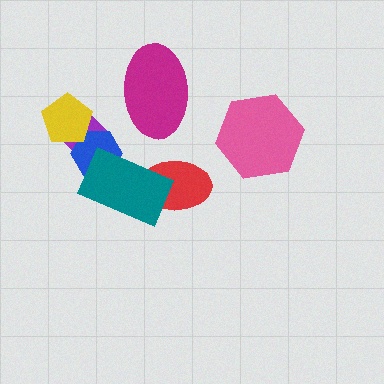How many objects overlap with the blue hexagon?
3 objects overlap with the blue hexagon.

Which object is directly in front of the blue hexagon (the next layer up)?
The yellow pentagon is directly in front of the blue hexagon.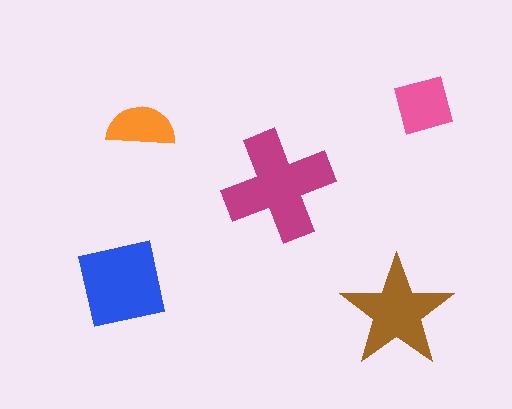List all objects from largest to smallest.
The magenta cross, the blue square, the brown star, the pink square, the orange semicircle.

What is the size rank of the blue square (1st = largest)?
2nd.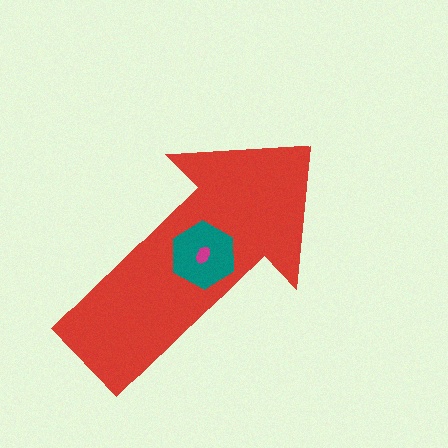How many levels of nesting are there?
3.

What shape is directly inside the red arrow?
The teal hexagon.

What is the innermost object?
The magenta ellipse.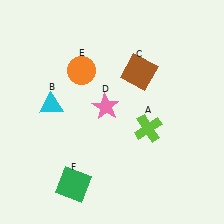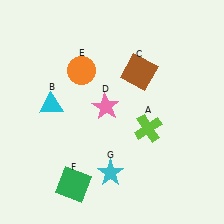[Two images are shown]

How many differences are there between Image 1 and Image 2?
There is 1 difference between the two images.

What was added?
A cyan star (G) was added in Image 2.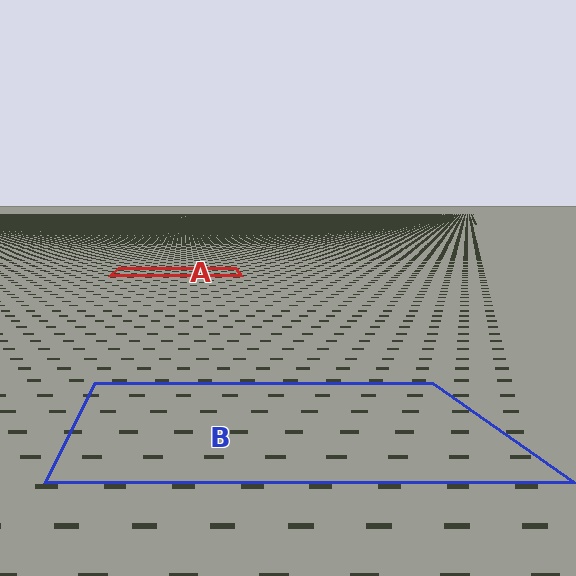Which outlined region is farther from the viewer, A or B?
Region A is farther from the viewer — the texture elements inside it appear smaller and more densely packed.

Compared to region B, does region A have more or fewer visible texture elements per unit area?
Region A has more texture elements per unit area — they are packed more densely because it is farther away.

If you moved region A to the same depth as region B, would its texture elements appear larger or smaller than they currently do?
They would appear larger. At a closer depth, the same texture elements are projected at a bigger on-screen size.